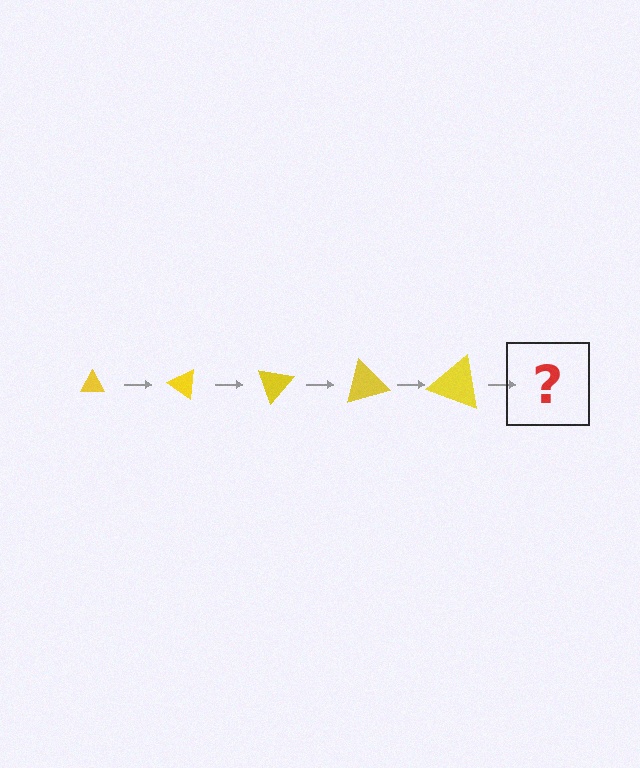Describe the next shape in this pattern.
It should be a triangle, larger than the previous one and rotated 175 degrees from the start.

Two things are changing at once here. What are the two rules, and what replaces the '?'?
The two rules are that the triangle grows larger each step and it rotates 35 degrees each step. The '?' should be a triangle, larger than the previous one and rotated 175 degrees from the start.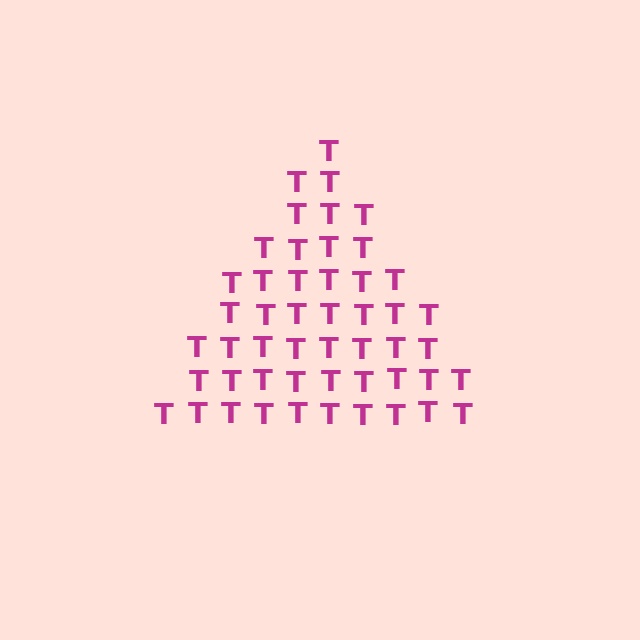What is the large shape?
The large shape is a triangle.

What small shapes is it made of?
It is made of small letter T's.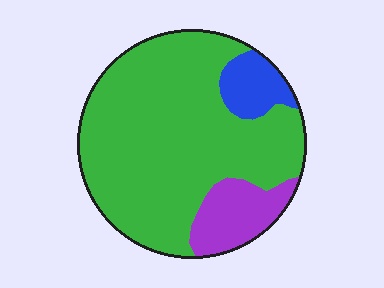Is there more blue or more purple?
Purple.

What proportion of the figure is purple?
Purple covers about 15% of the figure.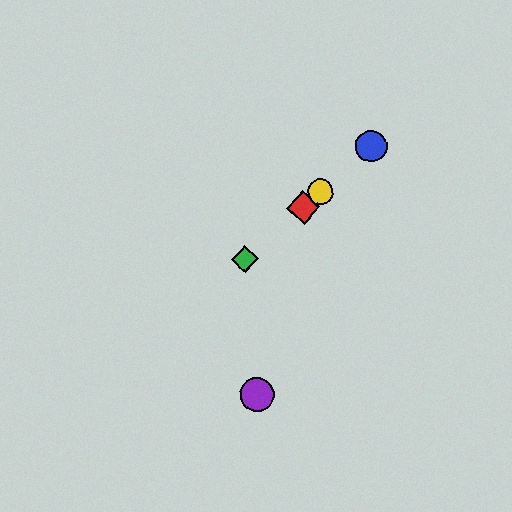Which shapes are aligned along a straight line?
The red diamond, the blue circle, the green diamond, the yellow circle are aligned along a straight line.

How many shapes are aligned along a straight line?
4 shapes (the red diamond, the blue circle, the green diamond, the yellow circle) are aligned along a straight line.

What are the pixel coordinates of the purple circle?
The purple circle is at (257, 395).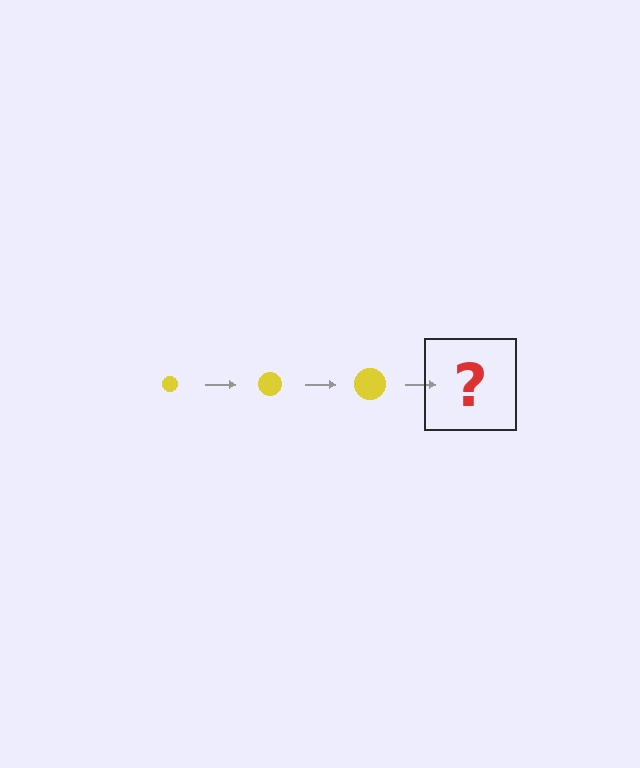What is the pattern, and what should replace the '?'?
The pattern is that the circle gets progressively larger each step. The '?' should be a yellow circle, larger than the previous one.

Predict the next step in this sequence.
The next step is a yellow circle, larger than the previous one.